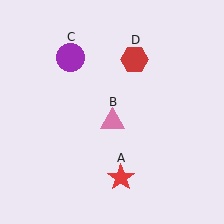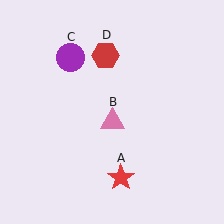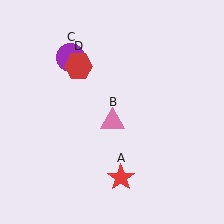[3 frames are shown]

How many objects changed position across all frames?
1 object changed position: red hexagon (object D).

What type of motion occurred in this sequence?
The red hexagon (object D) rotated counterclockwise around the center of the scene.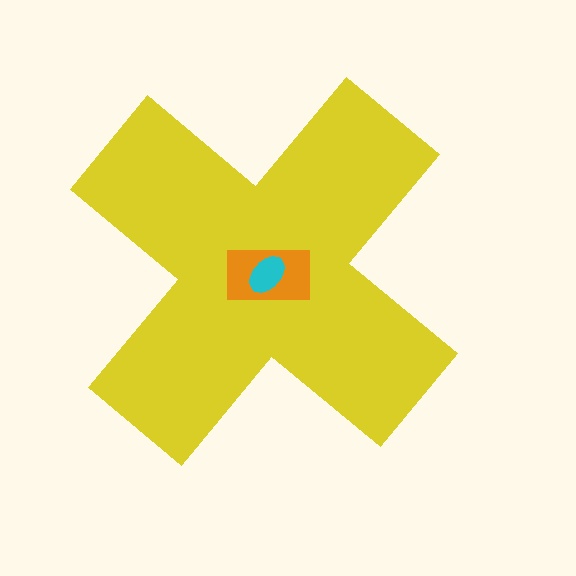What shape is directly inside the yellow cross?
The orange rectangle.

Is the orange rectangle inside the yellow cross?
Yes.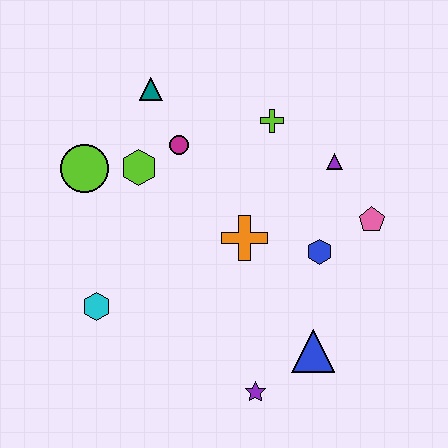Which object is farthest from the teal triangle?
The purple star is farthest from the teal triangle.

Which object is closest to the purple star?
The blue triangle is closest to the purple star.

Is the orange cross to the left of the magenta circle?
No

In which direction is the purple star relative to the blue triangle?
The purple star is to the left of the blue triangle.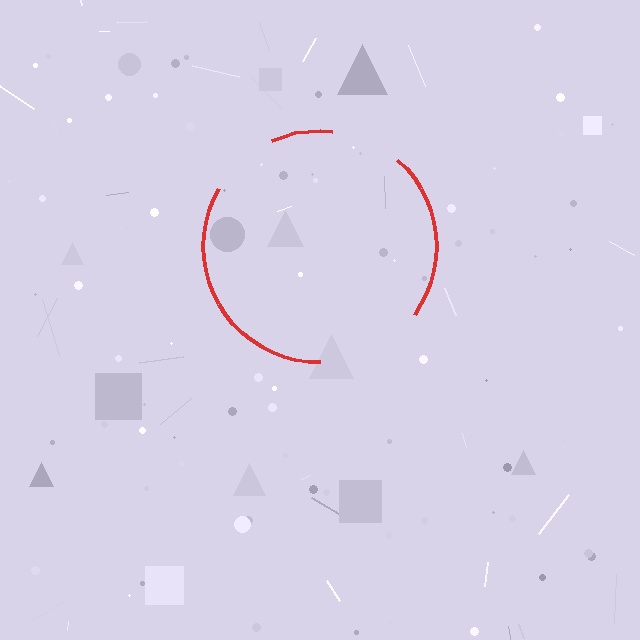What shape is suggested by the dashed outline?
The dashed outline suggests a circle.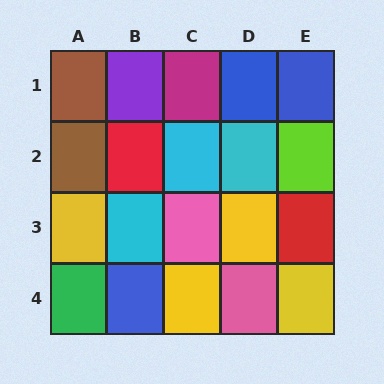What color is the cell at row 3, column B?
Cyan.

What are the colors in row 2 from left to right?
Brown, red, cyan, cyan, lime.